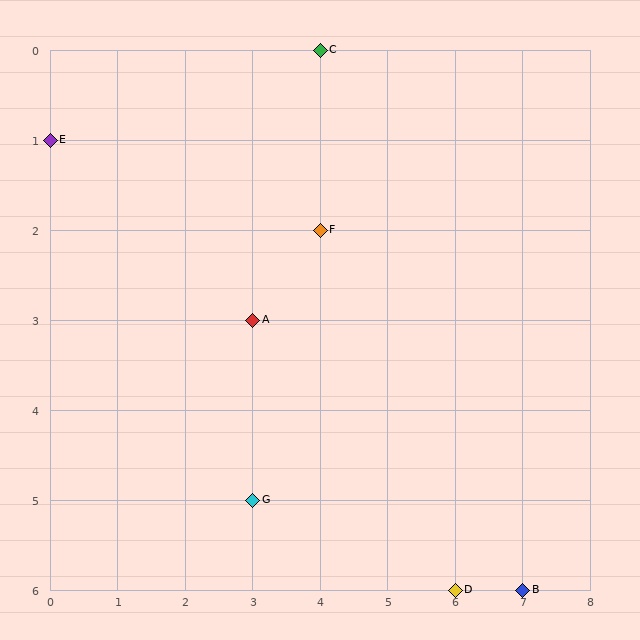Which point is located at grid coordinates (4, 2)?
Point F is at (4, 2).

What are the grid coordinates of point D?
Point D is at grid coordinates (6, 6).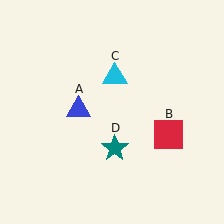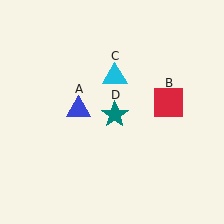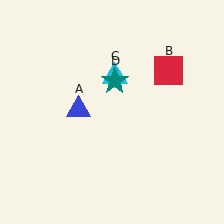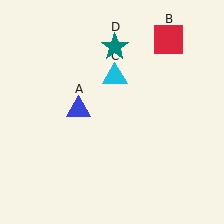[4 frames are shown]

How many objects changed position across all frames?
2 objects changed position: red square (object B), teal star (object D).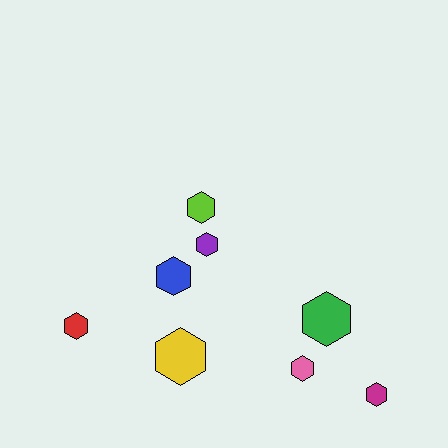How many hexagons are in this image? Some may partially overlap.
There are 8 hexagons.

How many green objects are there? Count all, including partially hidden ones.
There is 1 green object.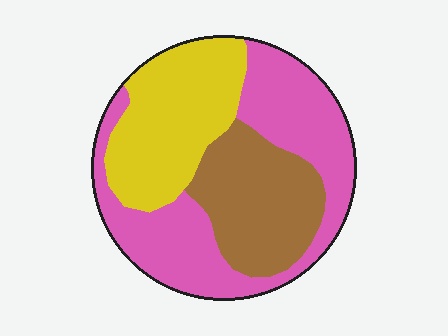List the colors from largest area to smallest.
From largest to smallest: pink, yellow, brown.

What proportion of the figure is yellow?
Yellow covers 30% of the figure.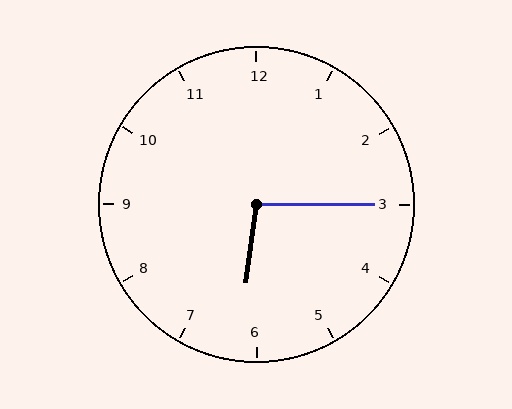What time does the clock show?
6:15.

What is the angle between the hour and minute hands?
Approximately 98 degrees.